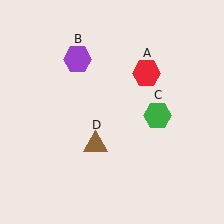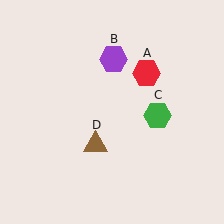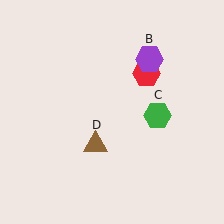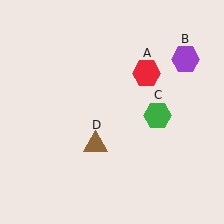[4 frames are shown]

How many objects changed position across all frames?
1 object changed position: purple hexagon (object B).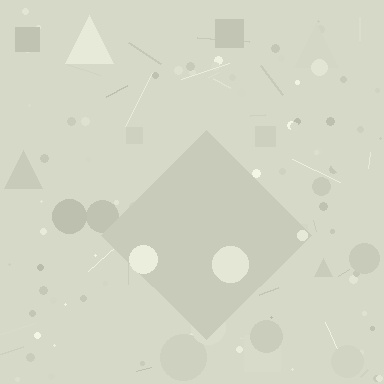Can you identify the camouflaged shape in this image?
The camouflaged shape is a diamond.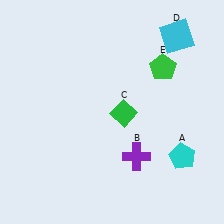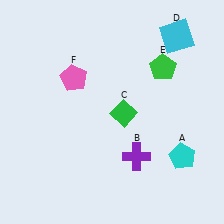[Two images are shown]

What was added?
A pink pentagon (F) was added in Image 2.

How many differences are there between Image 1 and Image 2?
There is 1 difference between the two images.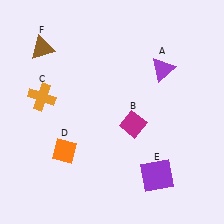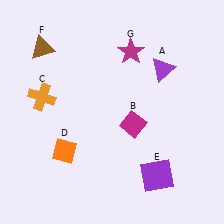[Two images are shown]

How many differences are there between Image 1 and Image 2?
There is 1 difference between the two images.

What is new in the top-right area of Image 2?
A magenta star (G) was added in the top-right area of Image 2.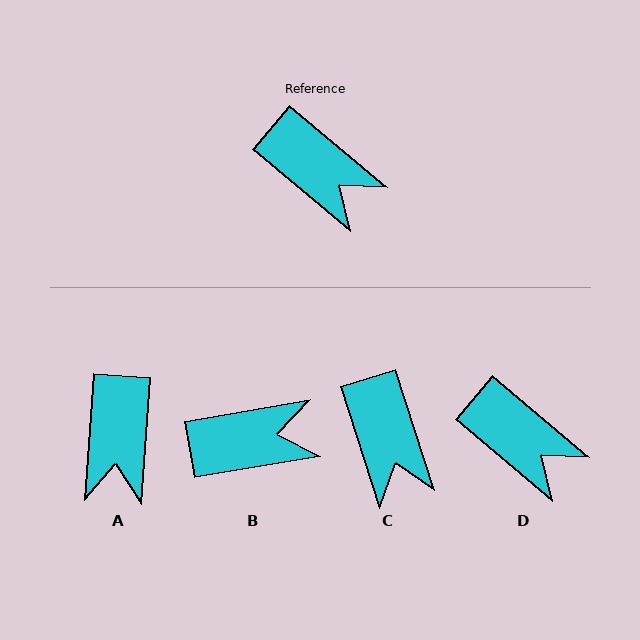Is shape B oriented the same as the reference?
No, it is off by about 50 degrees.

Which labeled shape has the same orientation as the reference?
D.